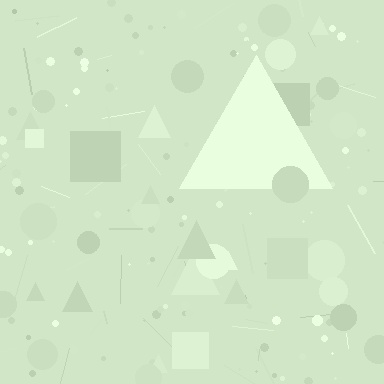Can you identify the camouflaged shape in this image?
The camouflaged shape is a triangle.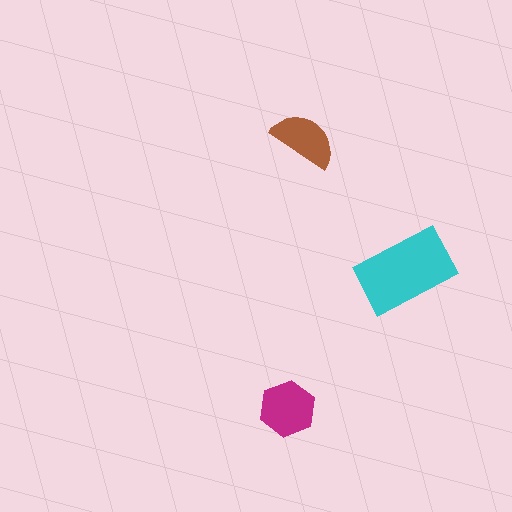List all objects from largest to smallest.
The cyan rectangle, the magenta hexagon, the brown semicircle.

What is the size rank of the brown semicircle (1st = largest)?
3rd.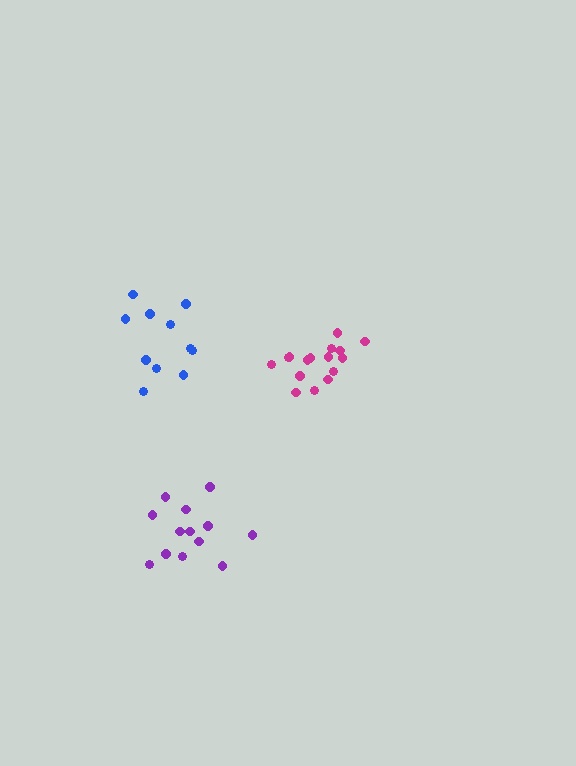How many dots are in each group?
Group 1: 13 dots, Group 2: 16 dots, Group 3: 11 dots (40 total).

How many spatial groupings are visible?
There are 3 spatial groupings.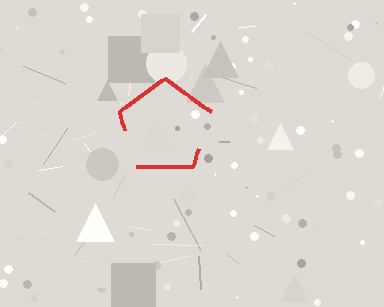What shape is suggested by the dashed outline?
The dashed outline suggests a pentagon.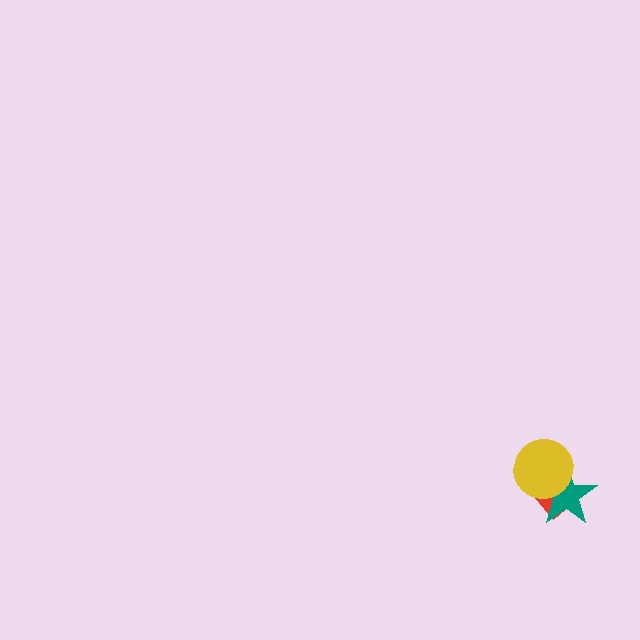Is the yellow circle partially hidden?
No, no other shape covers it.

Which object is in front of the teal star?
The yellow circle is in front of the teal star.